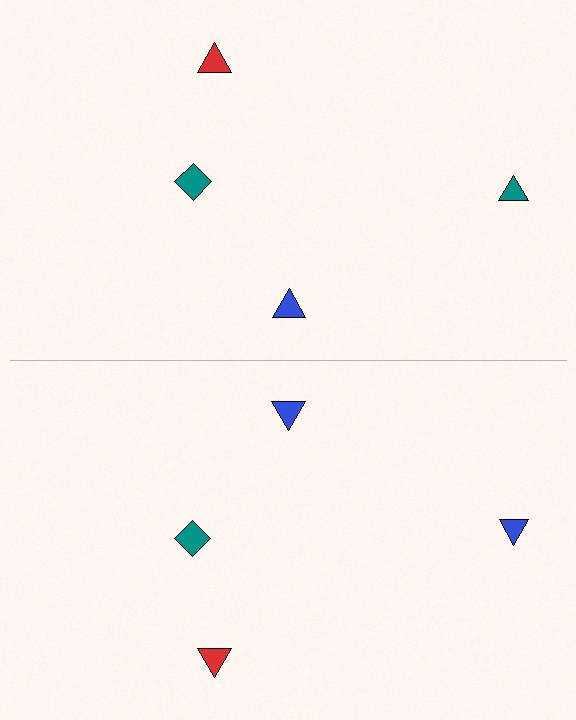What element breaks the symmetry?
The blue triangle on the bottom side breaks the symmetry — its mirror counterpart is teal.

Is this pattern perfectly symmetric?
No, the pattern is not perfectly symmetric. The blue triangle on the bottom side breaks the symmetry — its mirror counterpart is teal.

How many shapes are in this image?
There are 8 shapes in this image.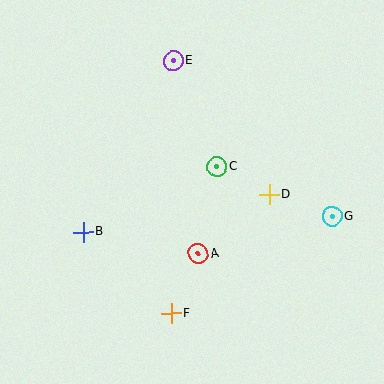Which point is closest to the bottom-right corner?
Point G is closest to the bottom-right corner.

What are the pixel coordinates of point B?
Point B is at (83, 232).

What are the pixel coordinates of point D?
Point D is at (269, 195).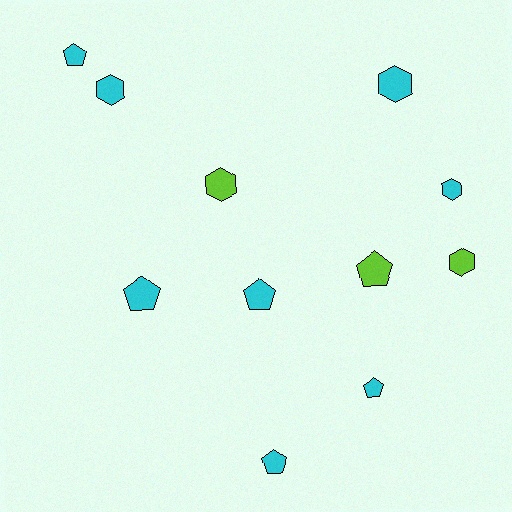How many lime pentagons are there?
There is 1 lime pentagon.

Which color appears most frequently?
Cyan, with 8 objects.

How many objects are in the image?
There are 11 objects.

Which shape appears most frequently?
Pentagon, with 6 objects.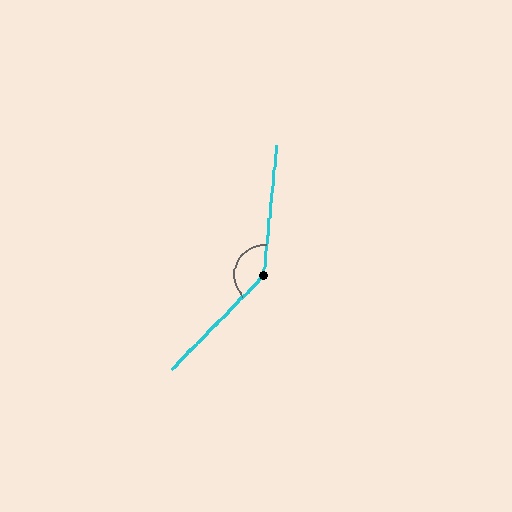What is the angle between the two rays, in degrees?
Approximately 141 degrees.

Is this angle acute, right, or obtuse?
It is obtuse.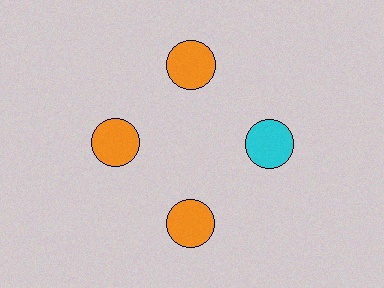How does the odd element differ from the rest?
It has a different color: cyan instead of orange.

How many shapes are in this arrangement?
There are 4 shapes arranged in a ring pattern.